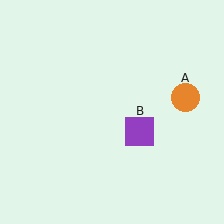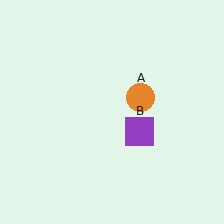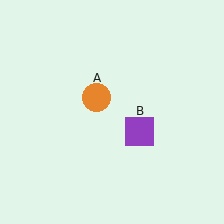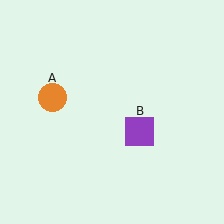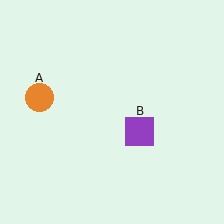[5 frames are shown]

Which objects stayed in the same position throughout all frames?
Purple square (object B) remained stationary.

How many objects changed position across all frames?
1 object changed position: orange circle (object A).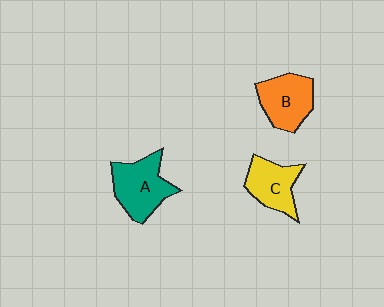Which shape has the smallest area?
Shape C (yellow).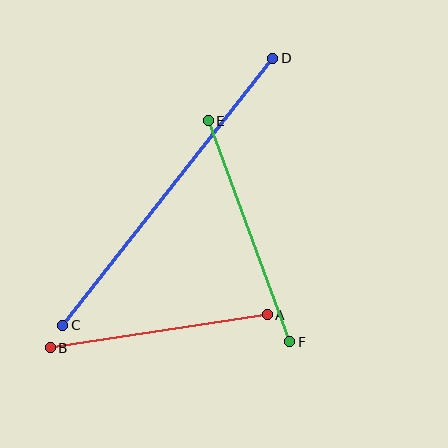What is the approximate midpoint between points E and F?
The midpoint is at approximately (249, 231) pixels.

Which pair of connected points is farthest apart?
Points C and D are farthest apart.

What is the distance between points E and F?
The distance is approximately 236 pixels.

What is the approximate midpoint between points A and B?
The midpoint is at approximately (159, 331) pixels.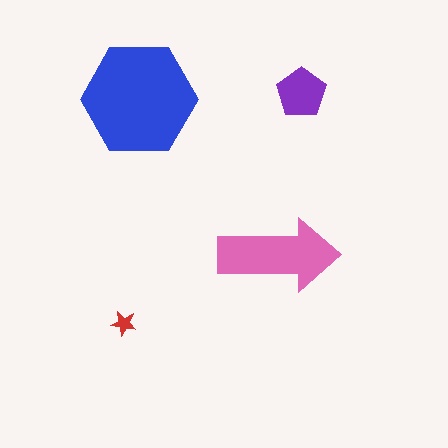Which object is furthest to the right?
The purple pentagon is rightmost.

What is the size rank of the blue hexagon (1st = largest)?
1st.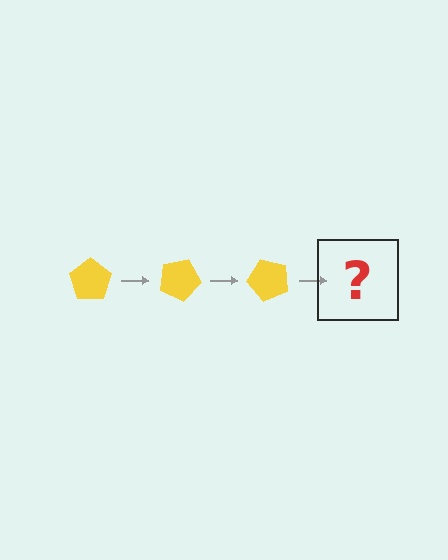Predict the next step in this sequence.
The next step is a yellow pentagon rotated 75 degrees.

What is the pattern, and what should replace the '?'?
The pattern is that the pentagon rotates 25 degrees each step. The '?' should be a yellow pentagon rotated 75 degrees.